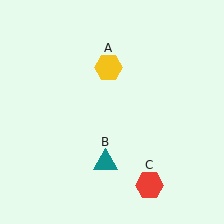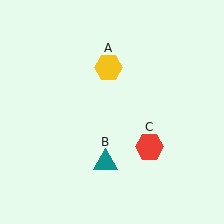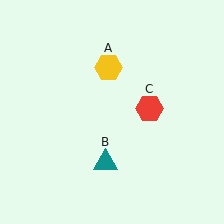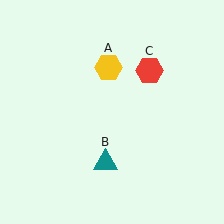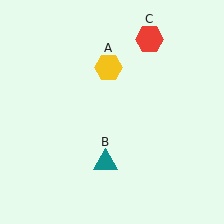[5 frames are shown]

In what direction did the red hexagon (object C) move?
The red hexagon (object C) moved up.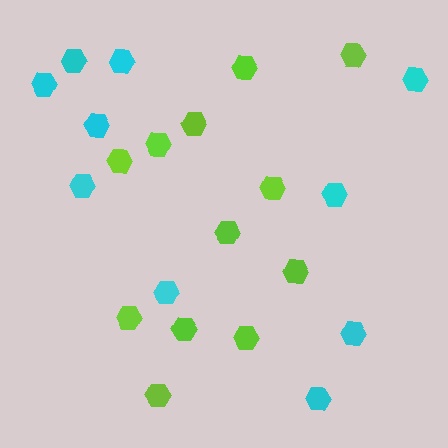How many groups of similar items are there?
There are 2 groups: one group of cyan hexagons (10) and one group of lime hexagons (12).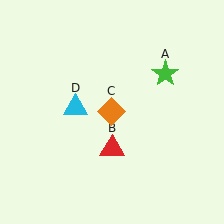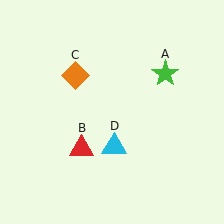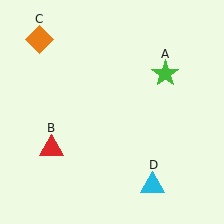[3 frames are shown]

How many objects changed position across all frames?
3 objects changed position: red triangle (object B), orange diamond (object C), cyan triangle (object D).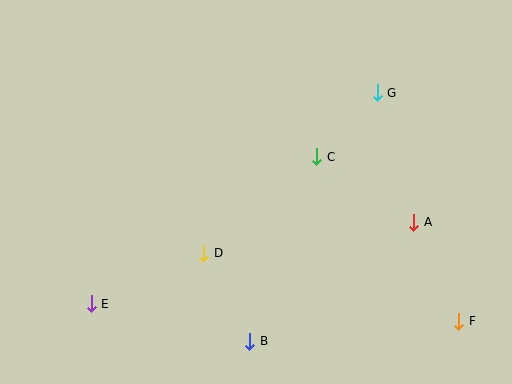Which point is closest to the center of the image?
Point C at (317, 157) is closest to the center.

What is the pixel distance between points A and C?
The distance between A and C is 117 pixels.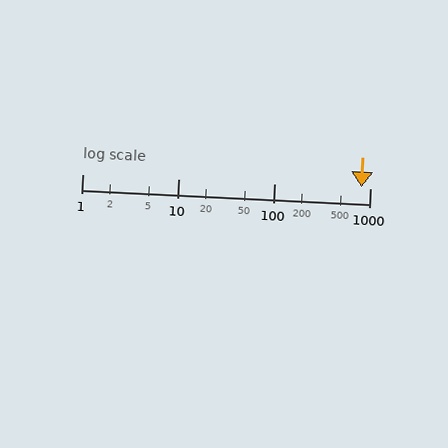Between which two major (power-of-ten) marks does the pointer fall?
The pointer is between 100 and 1000.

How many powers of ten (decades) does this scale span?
The scale spans 3 decades, from 1 to 1000.